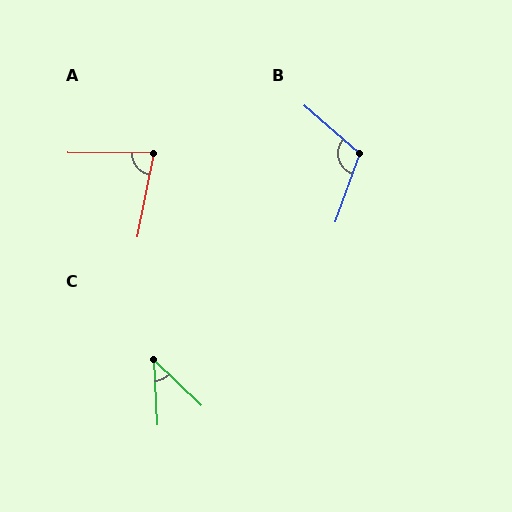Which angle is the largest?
B, at approximately 111 degrees.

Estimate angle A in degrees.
Approximately 79 degrees.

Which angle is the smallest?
C, at approximately 44 degrees.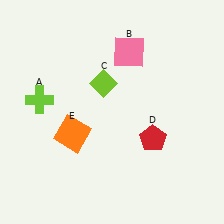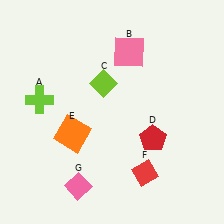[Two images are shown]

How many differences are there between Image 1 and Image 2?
There are 2 differences between the two images.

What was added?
A red diamond (F), a pink diamond (G) were added in Image 2.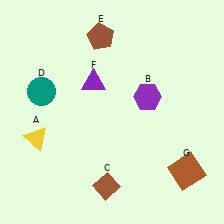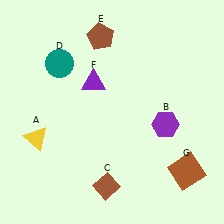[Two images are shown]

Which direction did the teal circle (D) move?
The teal circle (D) moved up.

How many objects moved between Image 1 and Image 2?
2 objects moved between the two images.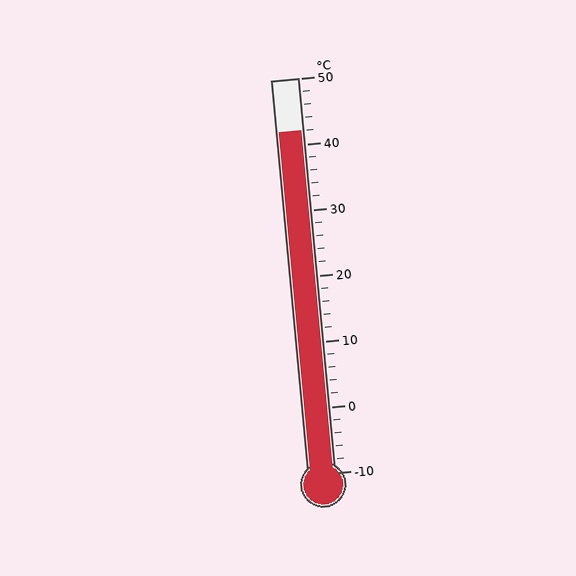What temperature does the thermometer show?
The thermometer shows approximately 42°C.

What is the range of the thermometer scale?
The thermometer scale ranges from -10°C to 50°C.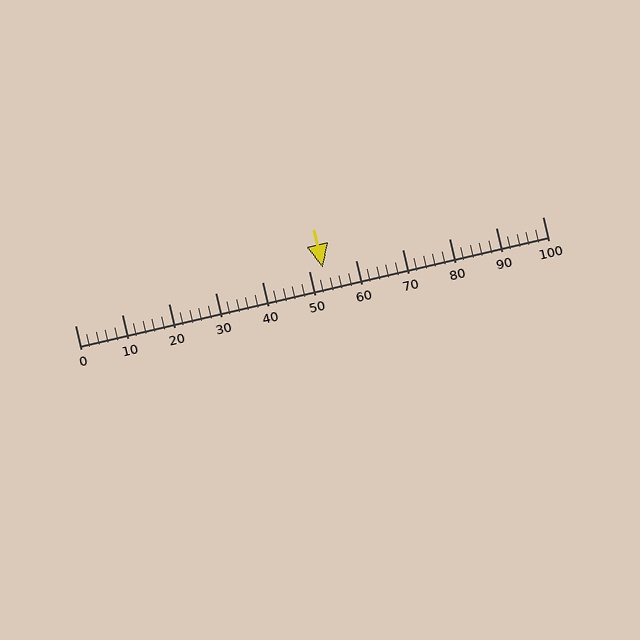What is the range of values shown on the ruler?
The ruler shows values from 0 to 100.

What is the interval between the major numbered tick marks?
The major tick marks are spaced 10 units apart.